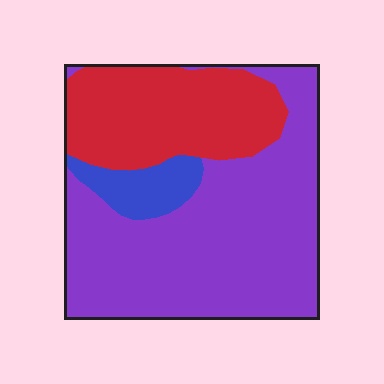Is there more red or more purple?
Purple.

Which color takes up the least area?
Blue, at roughly 10%.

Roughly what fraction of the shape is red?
Red takes up about one third (1/3) of the shape.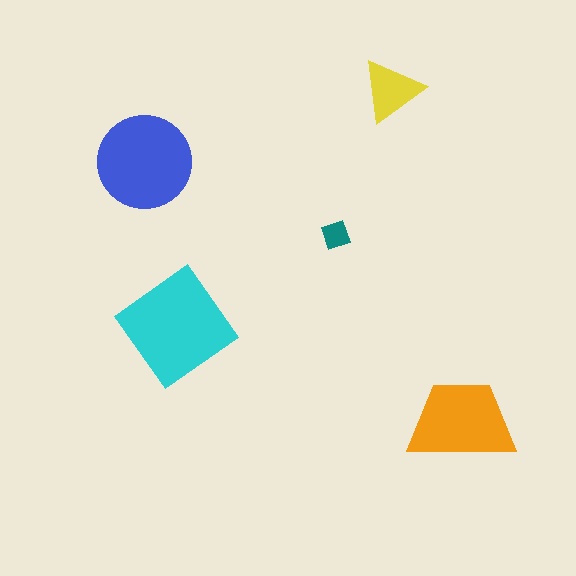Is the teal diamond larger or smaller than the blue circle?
Smaller.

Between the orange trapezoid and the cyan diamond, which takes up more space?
The cyan diamond.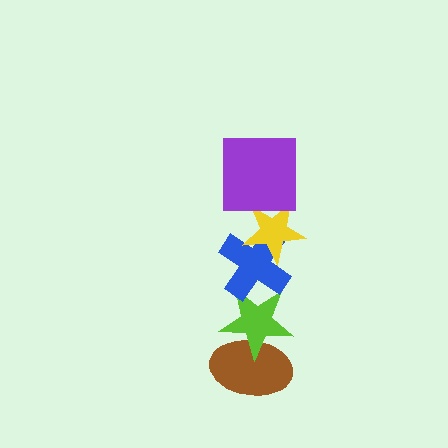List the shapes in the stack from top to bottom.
From top to bottom: the purple square, the yellow star, the blue cross, the lime star, the brown ellipse.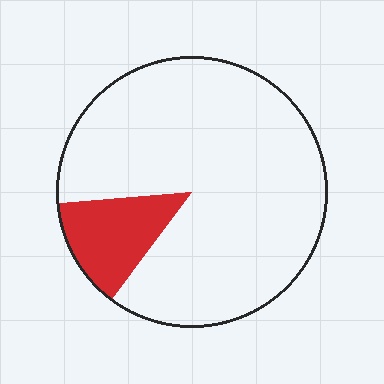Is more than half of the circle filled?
No.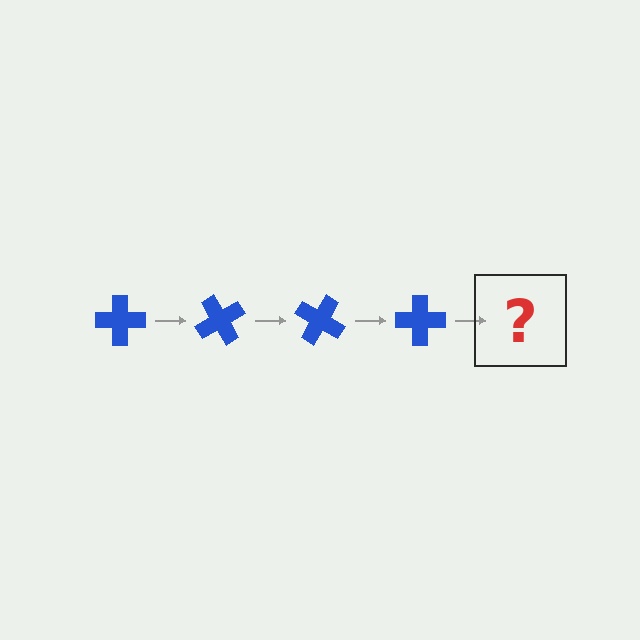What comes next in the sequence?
The next element should be a blue cross rotated 240 degrees.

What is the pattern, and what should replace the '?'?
The pattern is that the cross rotates 60 degrees each step. The '?' should be a blue cross rotated 240 degrees.